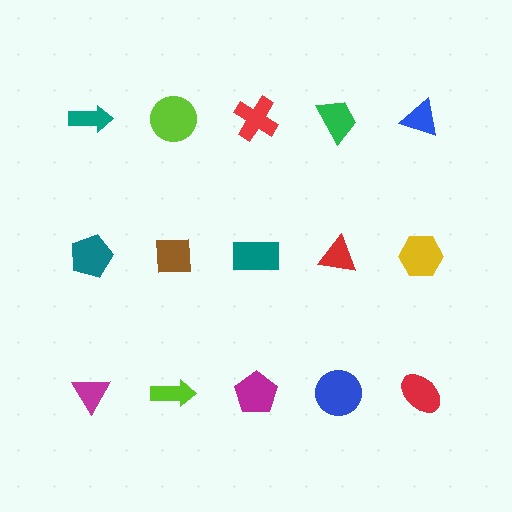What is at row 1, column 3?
A red cross.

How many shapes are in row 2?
5 shapes.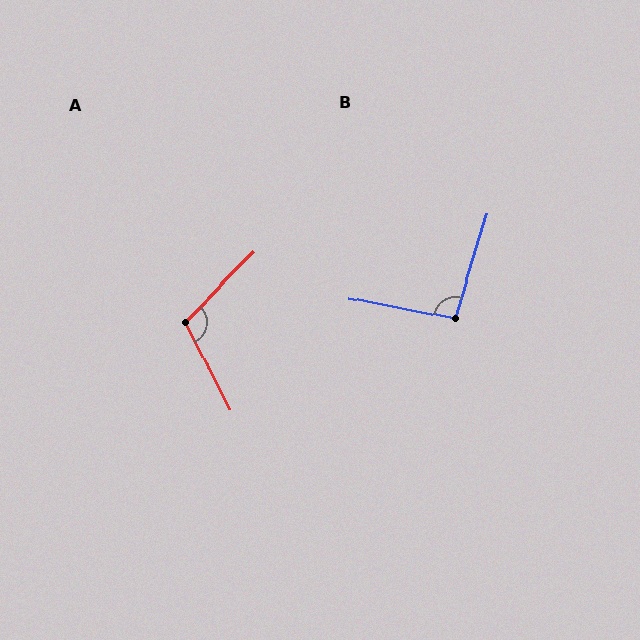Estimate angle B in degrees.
Approximately 96 degrees.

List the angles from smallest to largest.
B (96°), A (109°).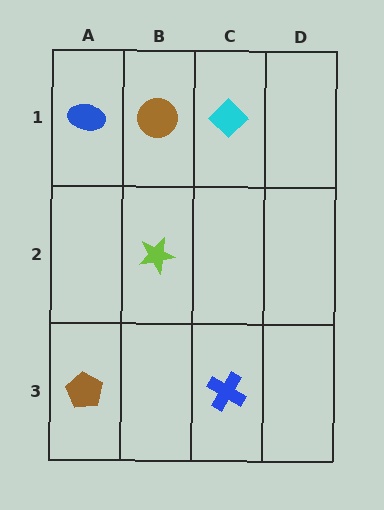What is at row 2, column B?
A lime star.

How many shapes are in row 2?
1 shape.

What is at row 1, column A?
A blue ellipse.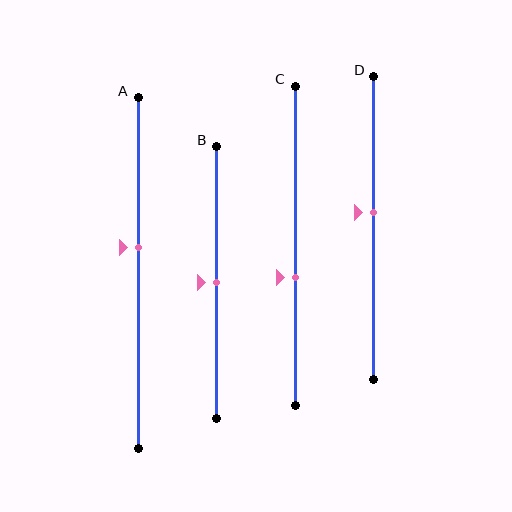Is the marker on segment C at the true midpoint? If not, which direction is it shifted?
No, the marker on segment C is shifted downward by about 10% of the segment length.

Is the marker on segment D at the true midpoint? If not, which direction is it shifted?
No, the marker on segment D is shifted upward by about 5% of the segment length.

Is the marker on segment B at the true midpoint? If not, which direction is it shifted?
Yes, the marker on segment B is at the true midpoint.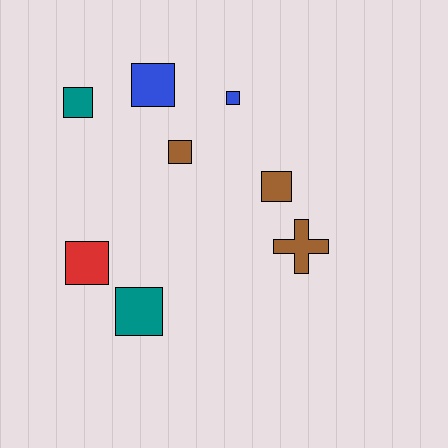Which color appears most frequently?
Brown, with 3 objects.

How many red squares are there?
There is 1 red square.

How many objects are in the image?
There are 8 objects.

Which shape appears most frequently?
Square, with 7 objects.